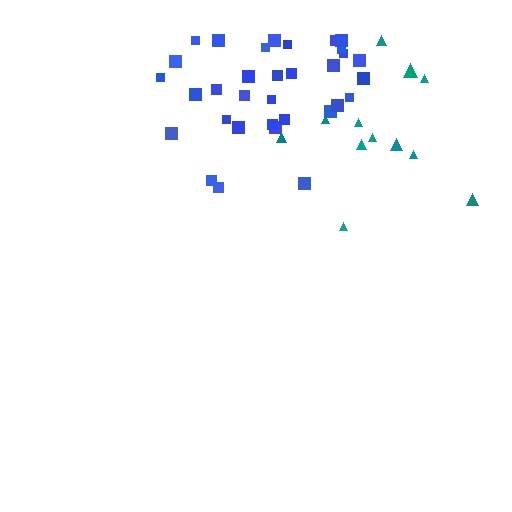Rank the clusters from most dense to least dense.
blue, teal.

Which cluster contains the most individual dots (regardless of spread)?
Blue (33).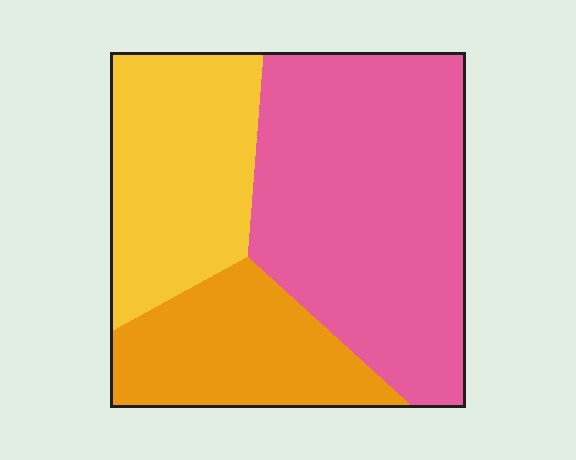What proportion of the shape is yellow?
Yellow takes up about one quarter (1/4) of the shape.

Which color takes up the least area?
Orange, at roughly 20%.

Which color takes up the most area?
Pink, at roughly 50%.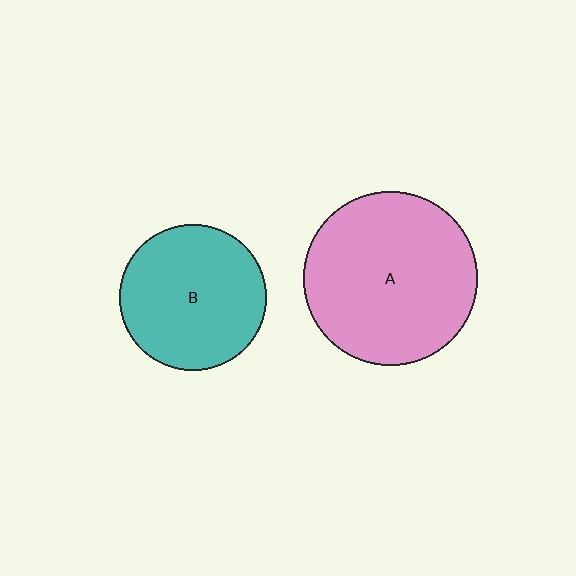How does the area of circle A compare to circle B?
Approximately 1.4 times.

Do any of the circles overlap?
No, none of the circles overlap.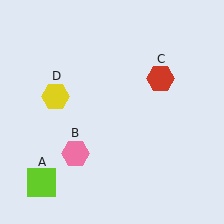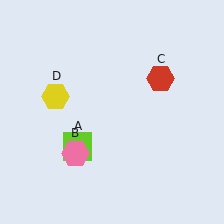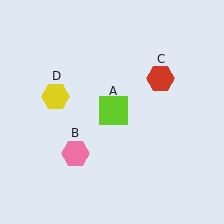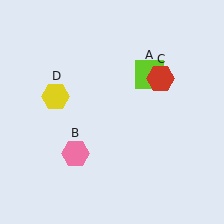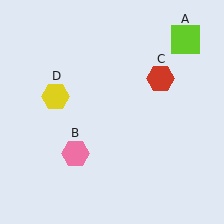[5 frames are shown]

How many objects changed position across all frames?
1 object changed position: lime square (object A).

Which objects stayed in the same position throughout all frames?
Pink hexagon (object B) and red hexagon (object C) and yellow hexagon (object D) remained stationary.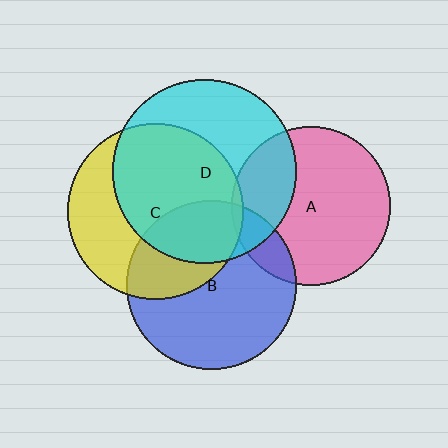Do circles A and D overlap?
Yes.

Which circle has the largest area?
Circle D (cyan).